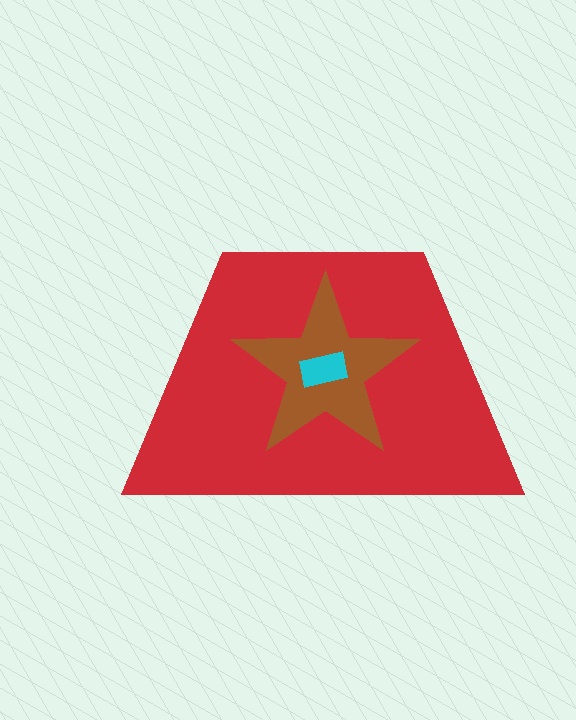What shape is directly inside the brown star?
The cyan rectangle.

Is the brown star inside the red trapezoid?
Yes.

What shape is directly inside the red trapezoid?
The brown star.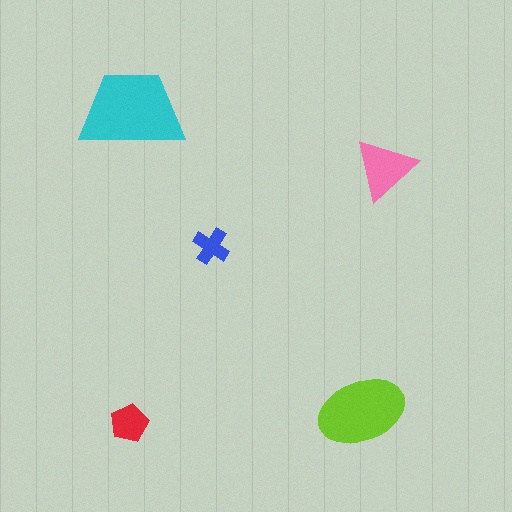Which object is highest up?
The cyan trapezoid is topmost.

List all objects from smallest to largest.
The blue cross, the red pentagon, the pink triangle, the lime ellipse, the cyan trapezoid.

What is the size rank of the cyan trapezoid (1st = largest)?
1st.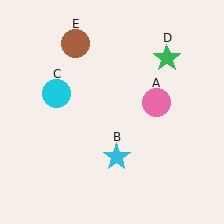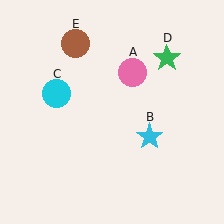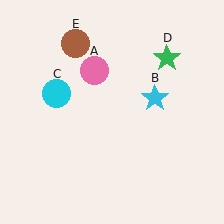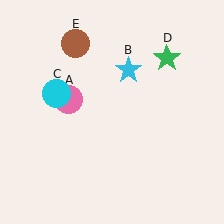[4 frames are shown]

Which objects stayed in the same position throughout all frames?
Cyan circle (object C) and green star (object D) and brown circle (object E) remained stationary.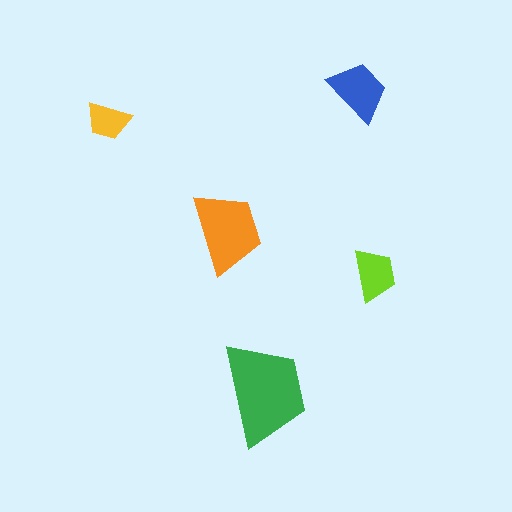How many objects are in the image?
There are 5 objects in the image.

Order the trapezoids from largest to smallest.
the green one, the orange one, the blue one, the lime one, the yellow one.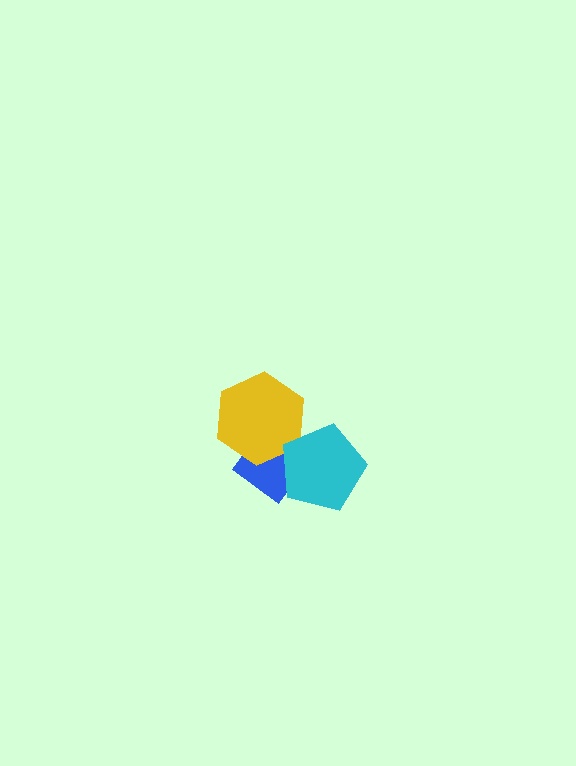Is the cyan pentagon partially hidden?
No, no other shape covers it.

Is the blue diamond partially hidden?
Yes, it is partially covered by another shape.